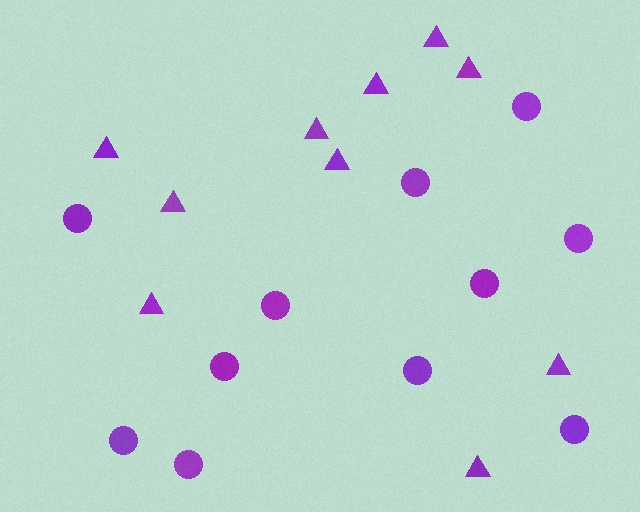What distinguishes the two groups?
There are 2 groups: one group of triangles (10) and one group of circles (11).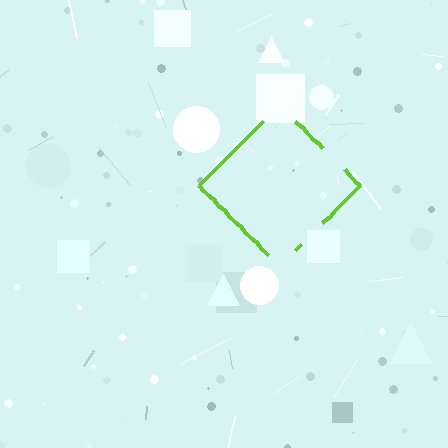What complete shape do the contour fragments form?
The contour fragments form a diamond.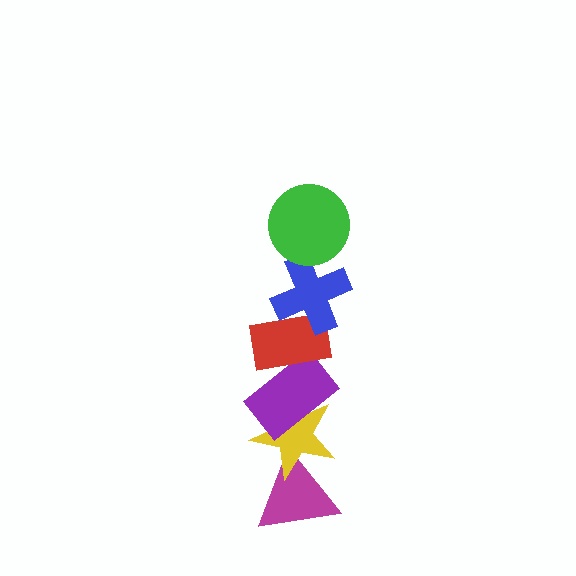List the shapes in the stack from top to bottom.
From top to bottom: the green circle, the blue cross, the red rectangle, the purple rectangle, the yellow star, the magenta triangle.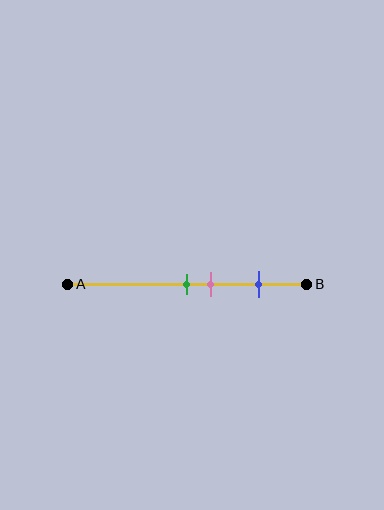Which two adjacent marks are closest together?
The green and pink marks are the closest adjacent pair.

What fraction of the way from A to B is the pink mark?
The pink mark is approximately 60% (0.6) of the way from A to B.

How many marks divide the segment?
There are 3 marks dividing the segment.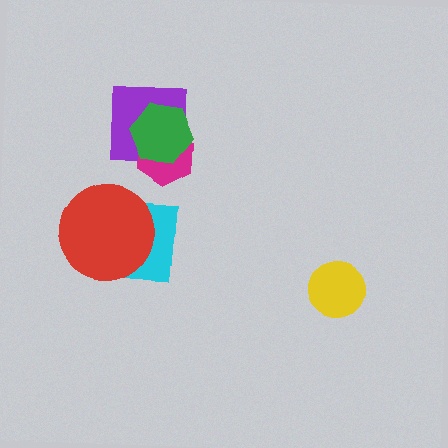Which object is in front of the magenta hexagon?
The green hexagon is in front of the magenta hexagon.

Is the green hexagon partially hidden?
No, no other shape covers it.